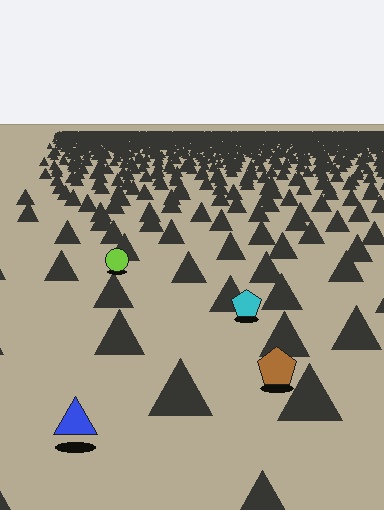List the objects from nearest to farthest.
From nearest to farthest: the blue triangle, the brown pentagon, the cyan pentagon, the lime circle.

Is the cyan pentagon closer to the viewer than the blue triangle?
No. The blue triangle is closer — you can tell from the texture gradient: the ground texture is coarser near it.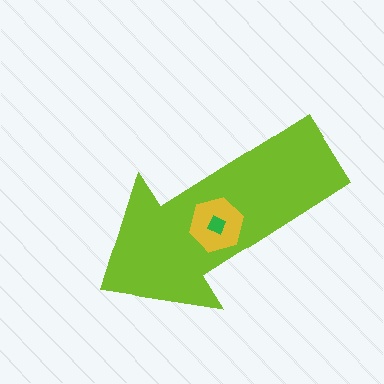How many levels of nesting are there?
3.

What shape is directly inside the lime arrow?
The yellow hexagon.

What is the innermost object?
The green square.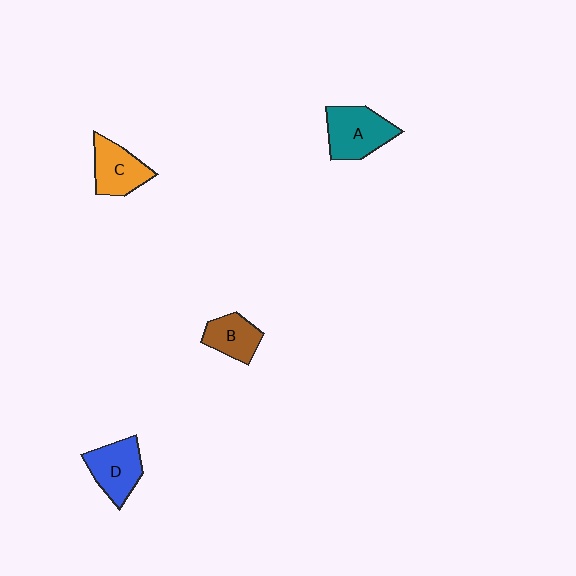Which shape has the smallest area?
Shape B (brown).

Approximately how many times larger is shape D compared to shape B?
Approximately 1.3 times.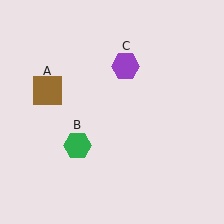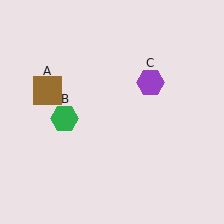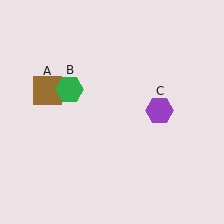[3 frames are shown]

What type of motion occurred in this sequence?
The green hexagon (object B), purple hexagon (object C) rotated clockwise around the center of the scene.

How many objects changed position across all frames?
2 objects changed position: green hexagon (object B), purple hexagon (object C).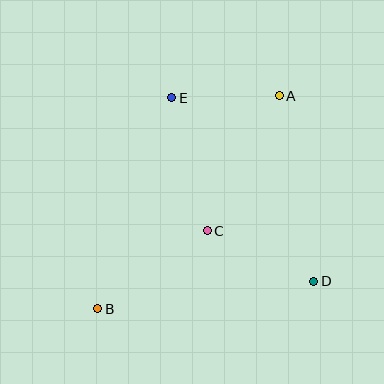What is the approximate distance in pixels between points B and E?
The distance between B and E is approximately 224 pixels.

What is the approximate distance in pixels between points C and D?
The distance between C and D is approximately 118 pixels.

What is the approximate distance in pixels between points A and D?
The distance between A and D is approximately 189 pixels.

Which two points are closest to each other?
Points A and E are closest to each other.